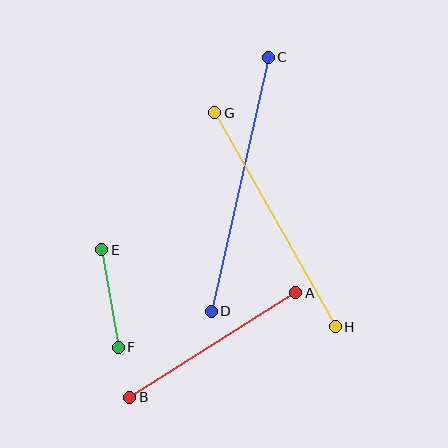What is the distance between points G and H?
The distance is approximately 246 pixels.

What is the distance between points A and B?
The distance is approximately 196 pixels.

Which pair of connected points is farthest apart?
Points C and D are farthest apart.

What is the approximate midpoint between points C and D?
The midpoint is at approximately (240, 184) pixels.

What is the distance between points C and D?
The distance is approximately 260 pixels.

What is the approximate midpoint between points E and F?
The midpoint is at approximately (110, 299) pixels.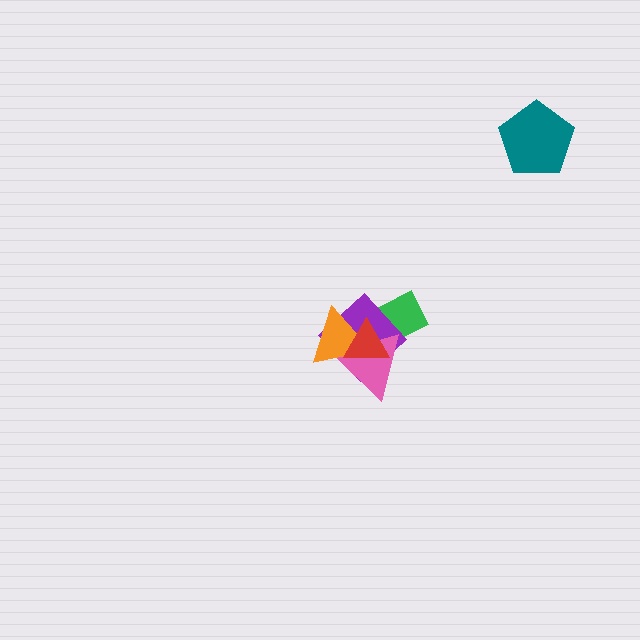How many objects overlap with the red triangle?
4 objects overlap with the red triangle.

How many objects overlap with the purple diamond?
4 objects overlap with the purple diamond.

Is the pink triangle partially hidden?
Yes, it is partially covered by another shape.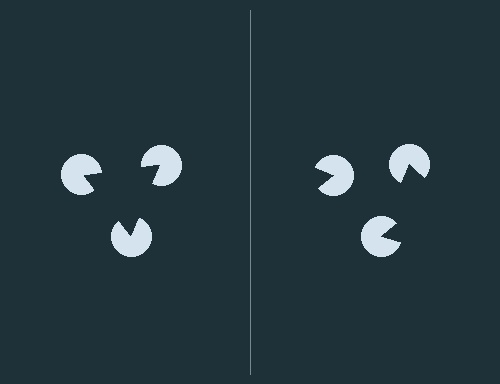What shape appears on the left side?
An illusory triangle.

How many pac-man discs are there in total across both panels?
6 — 3 on each side.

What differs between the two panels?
The pac-man discs are positioned identically on both sides; only the wedge orientations differ. On the left they align to a triangle; on the right they are misaligned.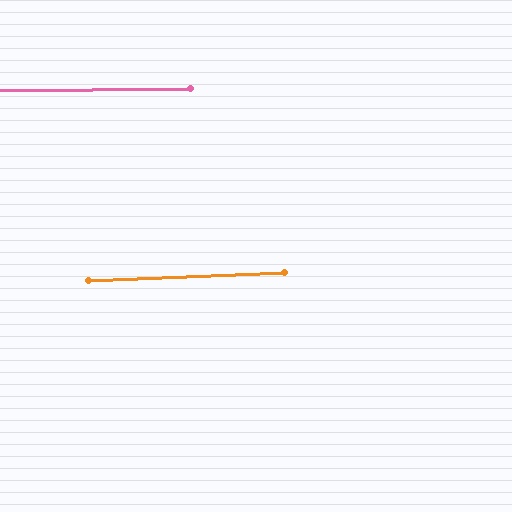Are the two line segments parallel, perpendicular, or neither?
Parallel — their directions differ by only 1.5°.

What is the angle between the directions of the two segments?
Approximately 2 degrees.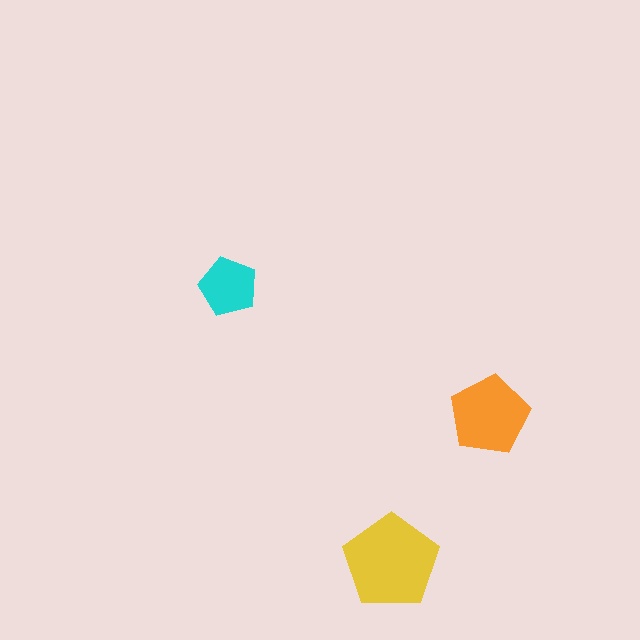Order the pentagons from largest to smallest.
the yellow one, the orange one, the cyan one.